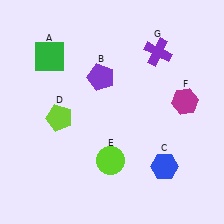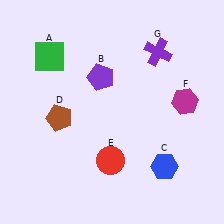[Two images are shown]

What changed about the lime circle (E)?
In Image 1, E is lime. In Image 2, it changed to red.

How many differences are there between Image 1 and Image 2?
There are 2 differences between the two images.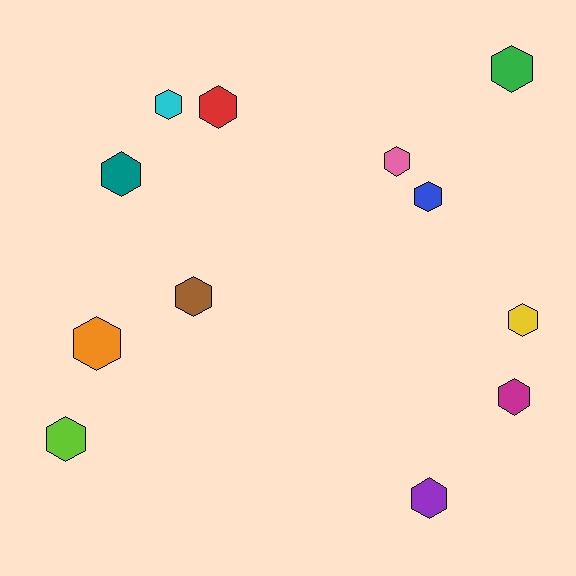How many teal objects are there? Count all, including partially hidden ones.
There is 1 teal object.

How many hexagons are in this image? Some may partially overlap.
There are 12 hexagons.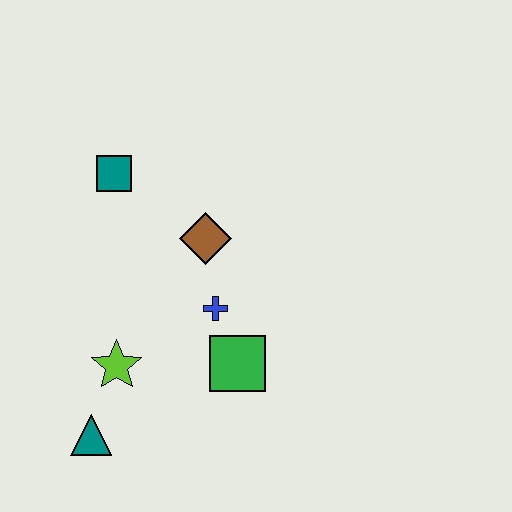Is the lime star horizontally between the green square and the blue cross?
No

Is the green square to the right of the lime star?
Yes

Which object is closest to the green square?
The blue cross is closest to the green square.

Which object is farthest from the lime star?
The teal square is farthest from the lime star.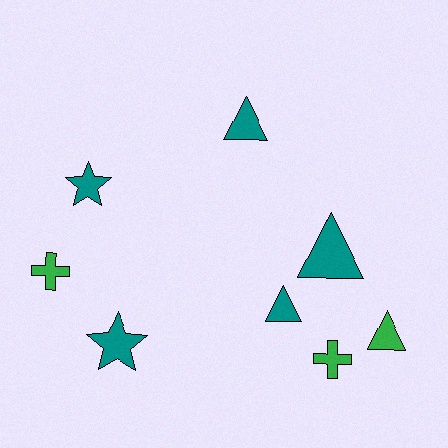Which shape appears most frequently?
Triangle, with 4 objects.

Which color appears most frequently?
Teal, with 5 objects.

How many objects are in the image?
There are 8 objects.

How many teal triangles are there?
There are 3 teal triangles.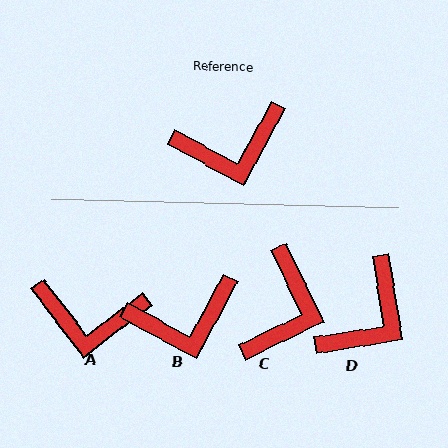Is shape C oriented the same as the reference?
No, it is off by about 55 degrees.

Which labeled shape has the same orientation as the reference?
B.